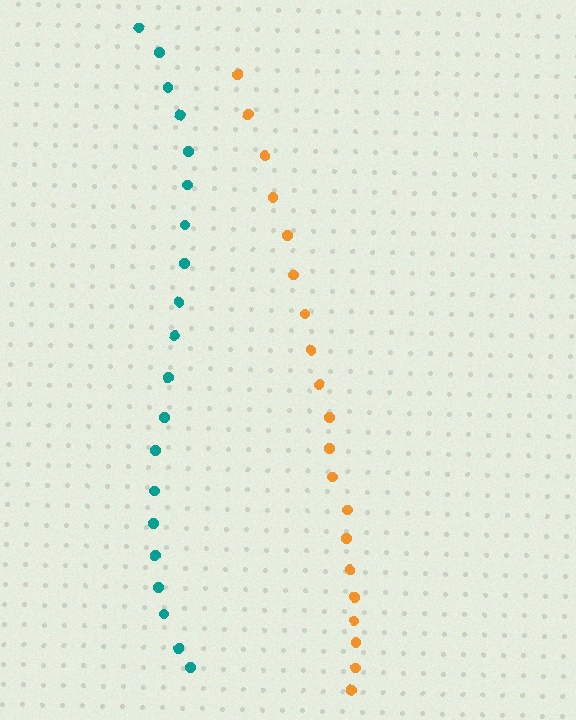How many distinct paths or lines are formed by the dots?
There are 2 distinct paths.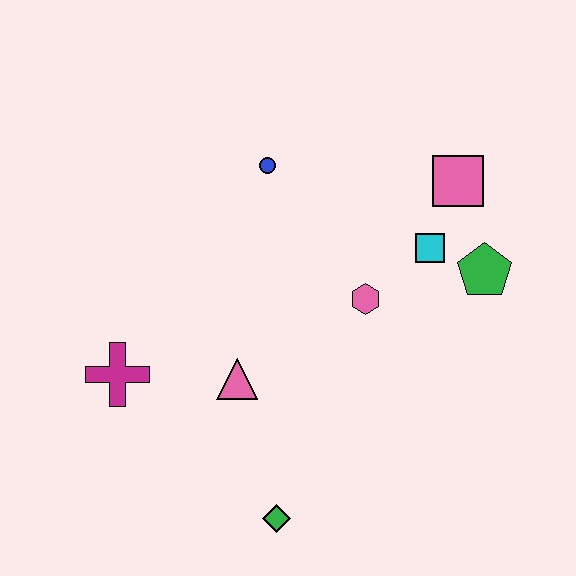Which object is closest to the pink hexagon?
The cyan square is closest to the pink hexagon.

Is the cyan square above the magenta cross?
Yes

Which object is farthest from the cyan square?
The magenta cross is farthest from the cyan square.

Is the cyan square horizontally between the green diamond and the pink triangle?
No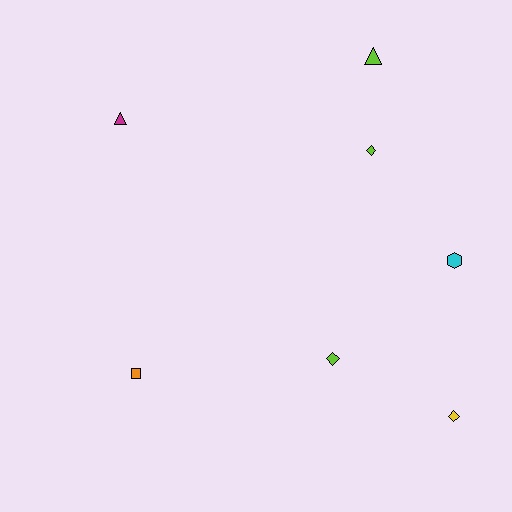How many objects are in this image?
There are 7 objects.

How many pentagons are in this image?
There are no pentagons.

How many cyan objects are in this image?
There is 1 cyan object.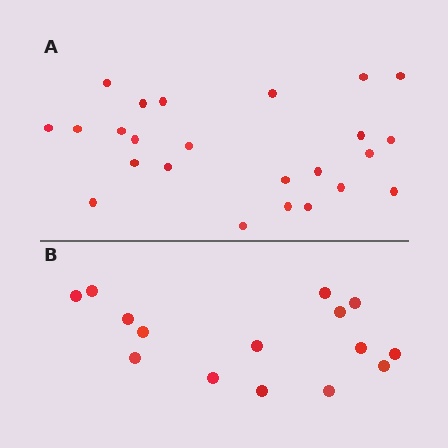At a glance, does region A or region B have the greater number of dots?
Region A (the top region) has more dots.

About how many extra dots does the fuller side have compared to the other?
Region A has roughly 8 or so more dots than region B.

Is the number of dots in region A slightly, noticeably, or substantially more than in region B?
Region A has substantially more. The ratio is roughly 1.6 to 1.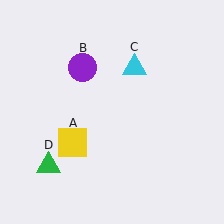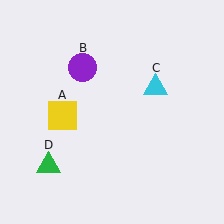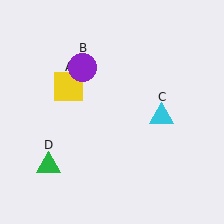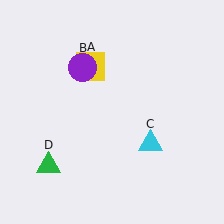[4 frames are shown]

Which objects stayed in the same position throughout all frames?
Purple circle (object B) and green triangle (object D) remained stationary.